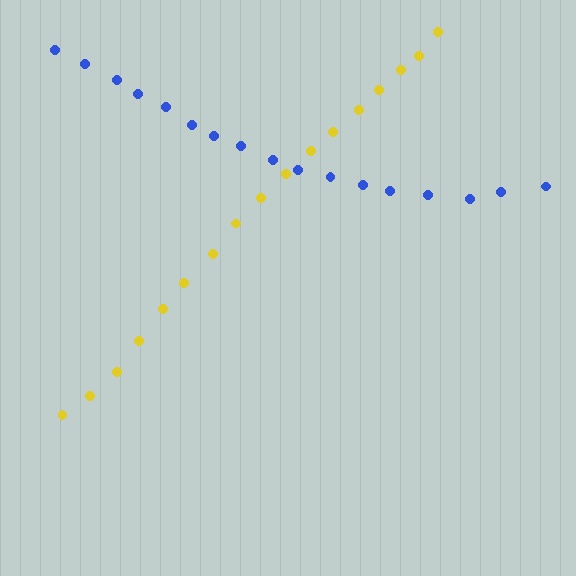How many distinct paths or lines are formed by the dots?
There are 2 distinct paths.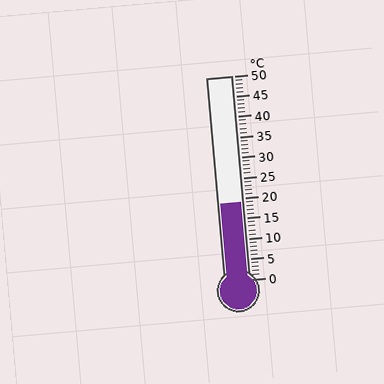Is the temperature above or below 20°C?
The temperature is below 20°C.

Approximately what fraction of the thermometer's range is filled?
The thermometer is filled to approximately 40% of its range.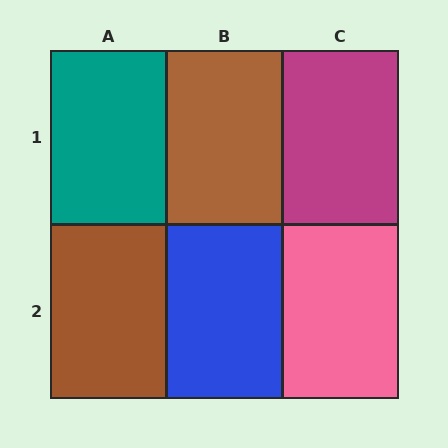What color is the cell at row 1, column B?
Brown.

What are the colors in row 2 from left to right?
Brown, blue, pink.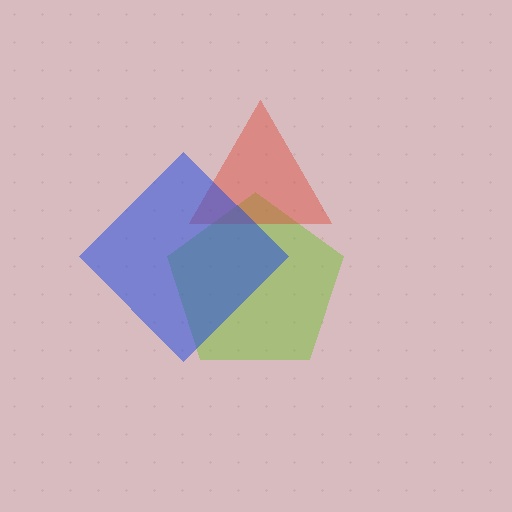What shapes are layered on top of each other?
The layered shapes are: a lime pentagon, a red triangle, a blue diamond.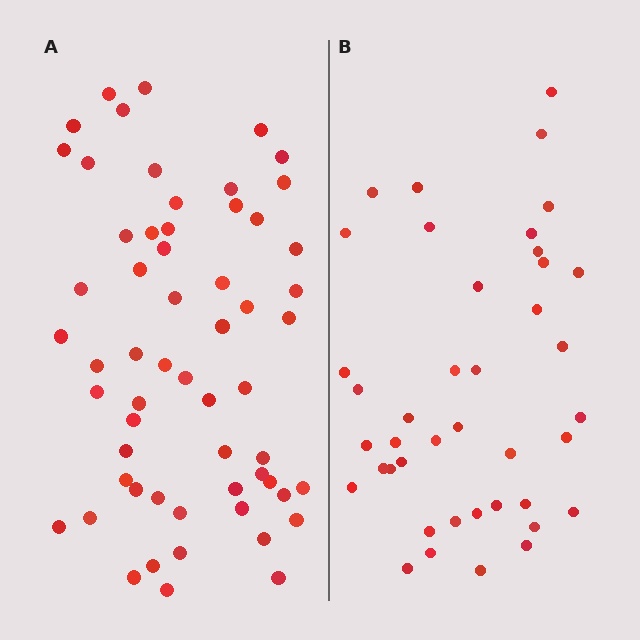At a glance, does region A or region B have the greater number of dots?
Region A (the left region) has more dots.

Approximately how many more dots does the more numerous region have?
Region A has approximately 20 more dots than region B.